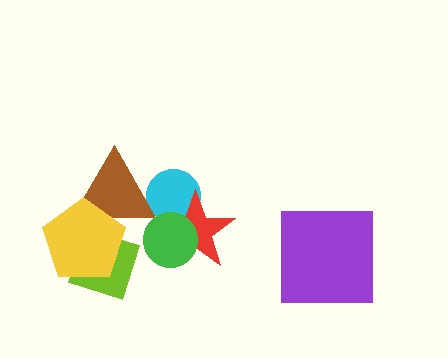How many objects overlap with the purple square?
0 objects overlap with the purple square.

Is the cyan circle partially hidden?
Yes, it is partially covered by another shape.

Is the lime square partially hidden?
Yes, it is partially covered by another shape.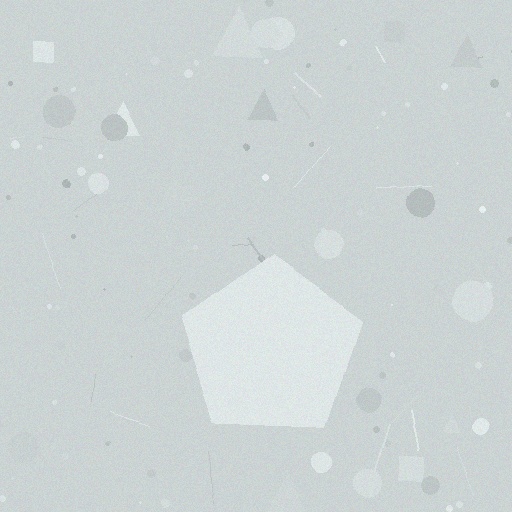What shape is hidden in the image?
A pentagon is hidden in the image.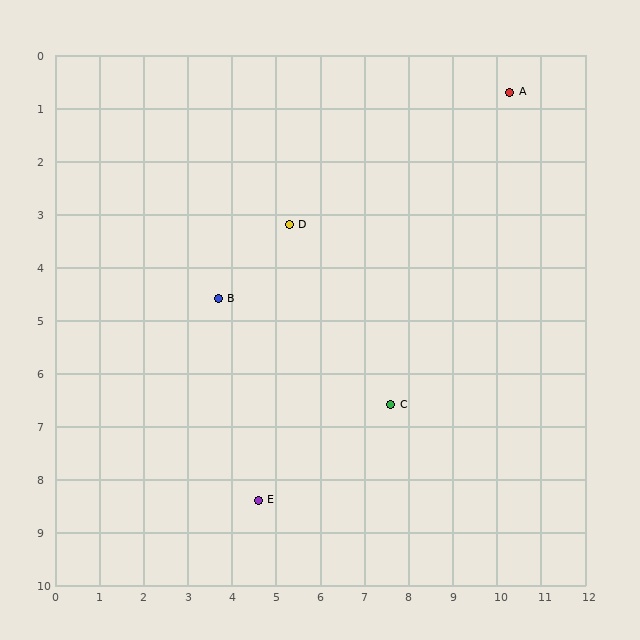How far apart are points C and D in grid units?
Points C and D are about 4.1 grid units apart.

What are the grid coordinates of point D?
Point D is at approximately (5.3, 3.2).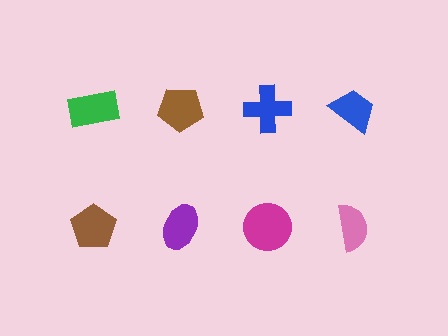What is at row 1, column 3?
A blue cross.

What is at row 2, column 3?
A magenta circle.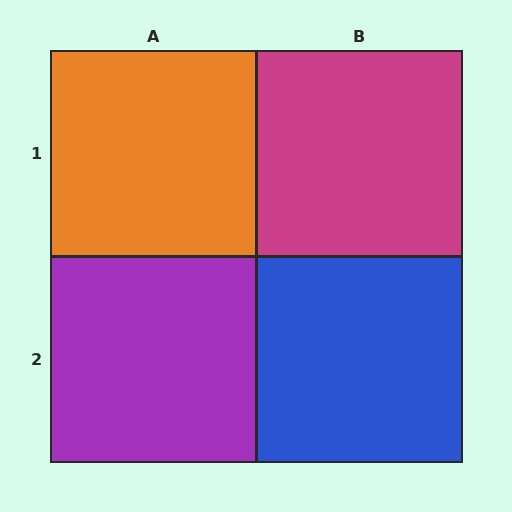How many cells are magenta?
1 cell is magenta.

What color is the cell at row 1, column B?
Magenta.